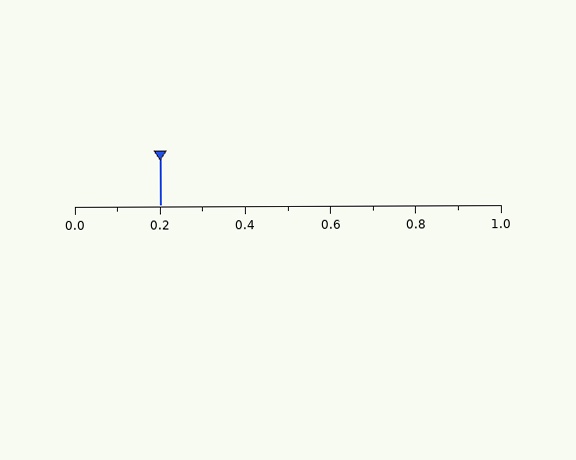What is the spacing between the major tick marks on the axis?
The major ticks are spaced 0.2 apart.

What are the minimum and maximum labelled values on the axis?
The axis runs from 0.0 to 1.0.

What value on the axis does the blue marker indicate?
The marker indicates approximately 0.2.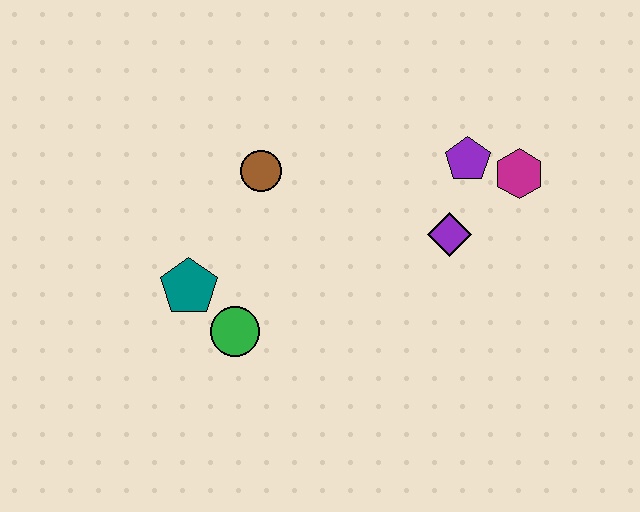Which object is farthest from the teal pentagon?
The magenta hexagon is farthest from the teal pentagon.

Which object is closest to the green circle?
The teal pentagon is closest to the green circle.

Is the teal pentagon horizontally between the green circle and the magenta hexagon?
No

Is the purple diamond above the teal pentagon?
Yes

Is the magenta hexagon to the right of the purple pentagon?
Yes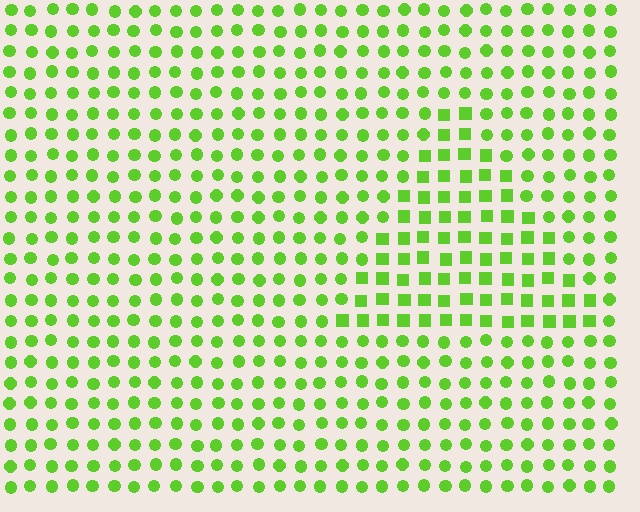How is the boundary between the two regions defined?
The boundary is defined by a change in element shape: squares inside vs. circles outside. All elements share the same color and spacing.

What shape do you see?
I see a triangle.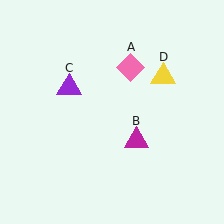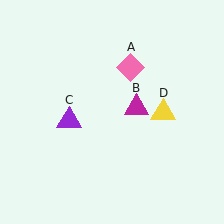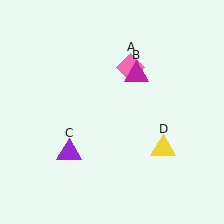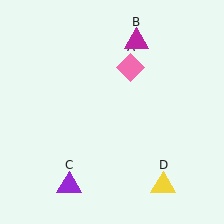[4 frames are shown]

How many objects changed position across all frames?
3 objects changed position: magenta triangle (object B), purple triangle (object C), yellow triangle (object D).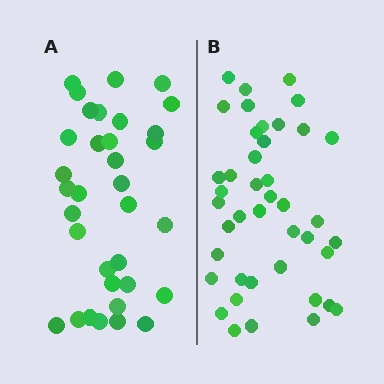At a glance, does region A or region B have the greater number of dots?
Region B (the right region) has more dots.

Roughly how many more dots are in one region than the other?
Region B has roughly 8 or so more dots than region A.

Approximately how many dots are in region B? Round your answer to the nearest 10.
About 40 dots. (The exact count is 42, which rounds to 40.)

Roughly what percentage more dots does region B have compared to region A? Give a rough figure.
About 25% more.